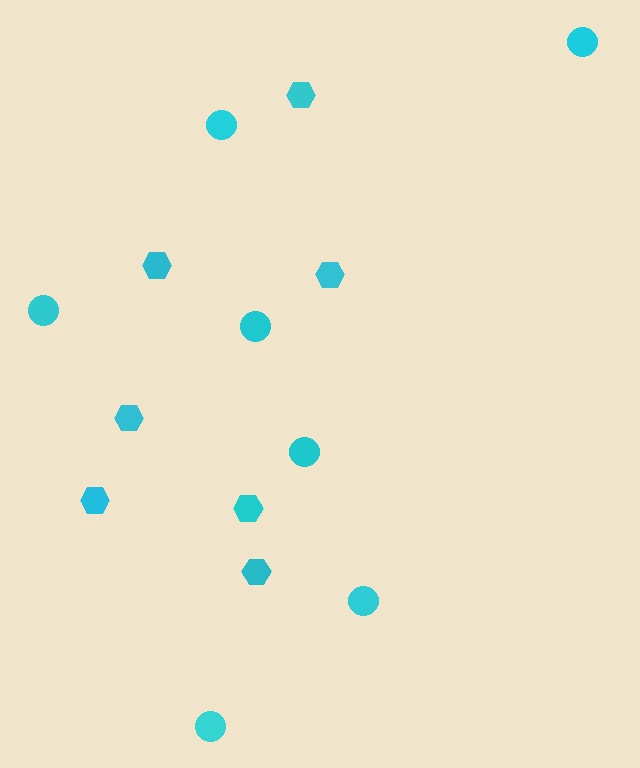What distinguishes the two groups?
There are 2 groups: one group of hexagons (7) and one group of circles (7).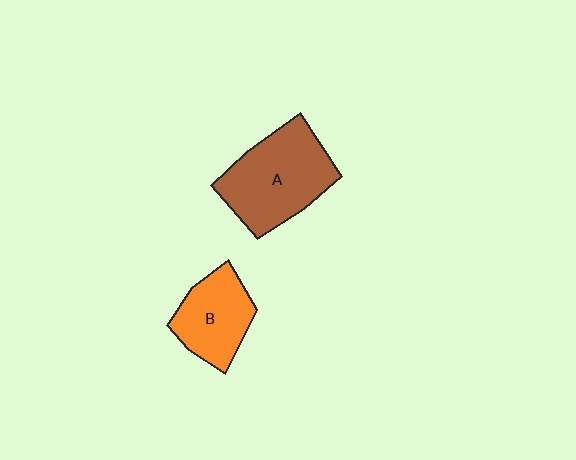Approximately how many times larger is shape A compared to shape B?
Approximately 1.5 times.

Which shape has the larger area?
Shape A (brown).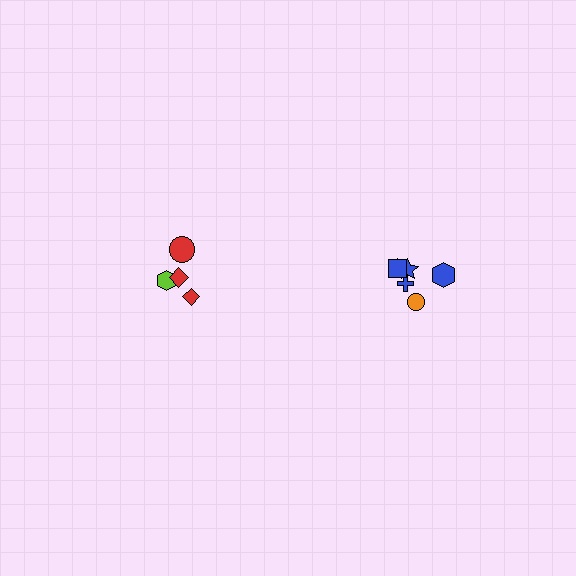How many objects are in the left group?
There are 4 objects.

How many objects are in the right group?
There are 6 objects.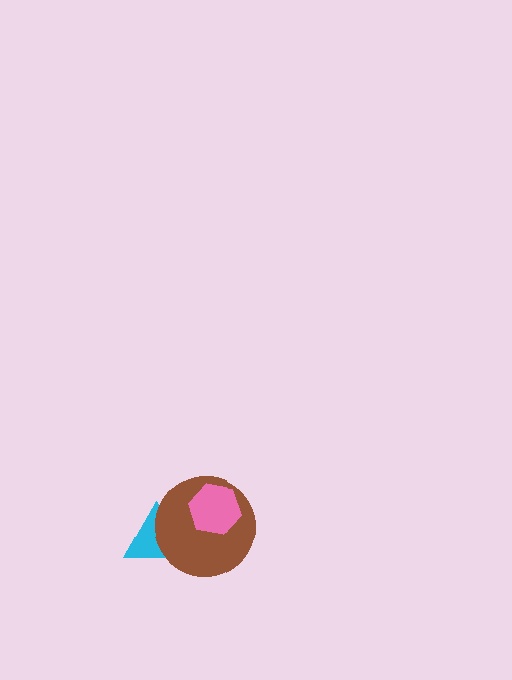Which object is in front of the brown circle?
The pink hexagon is in front of the brown circle.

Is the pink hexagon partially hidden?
No, no other shape covers it.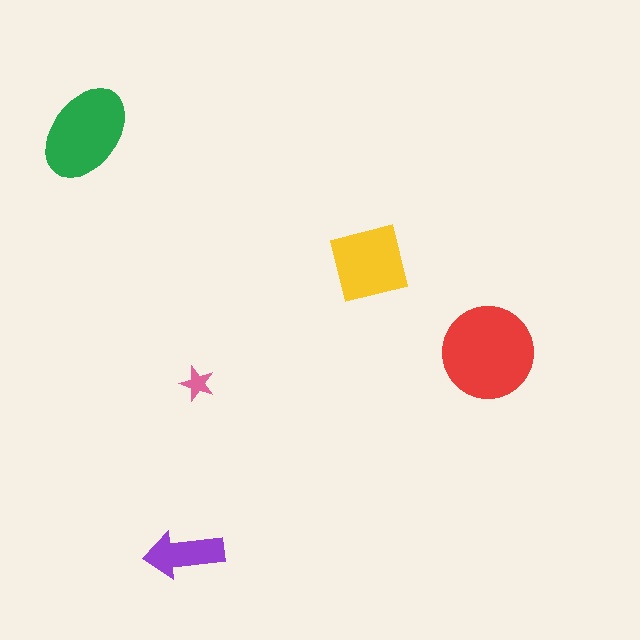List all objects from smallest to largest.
The pink star, the purple arrow, the yellow square, the green ellipse, the red circle.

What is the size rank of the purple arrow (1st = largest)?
4th.